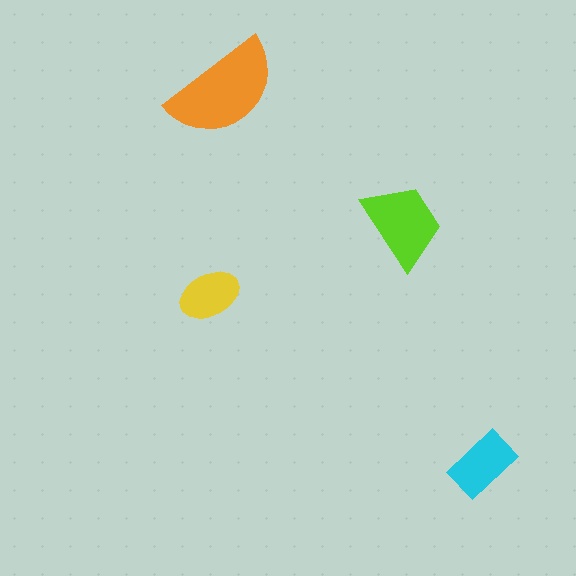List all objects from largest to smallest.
The orange semicircle, the lime trapezoid, the cyan rectangle, the yellow ellipse.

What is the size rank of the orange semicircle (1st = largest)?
1st.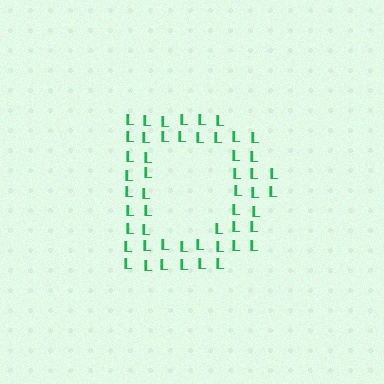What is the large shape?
The large shape is the letter D.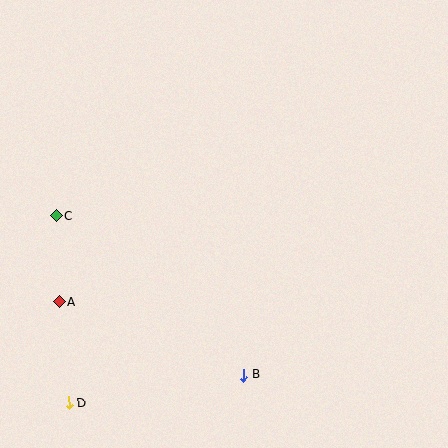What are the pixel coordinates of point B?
Point B is at (244, 375).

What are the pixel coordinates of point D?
Point D is at (69, 403).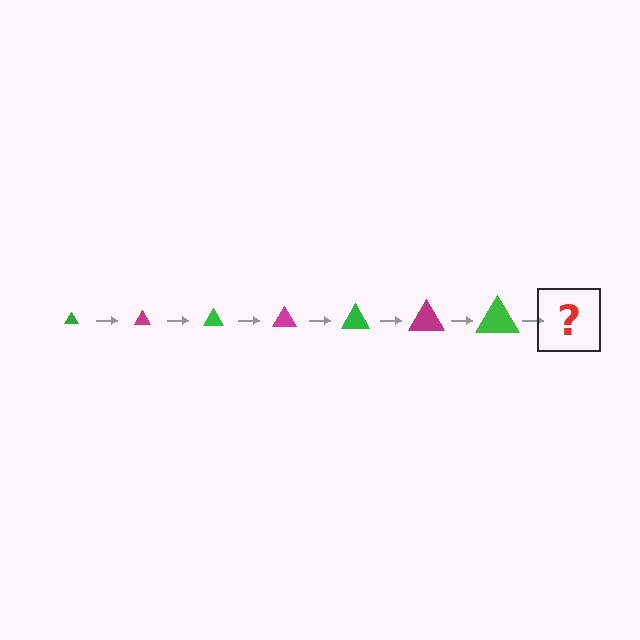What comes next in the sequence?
The next element should be a magenta triangle, larger than the previous one.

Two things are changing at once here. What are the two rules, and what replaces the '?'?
The two rules are that the triangle grows larger each step and the color cycles through green and magenta. The '?' should be a magenta triangle, larger than the previous one.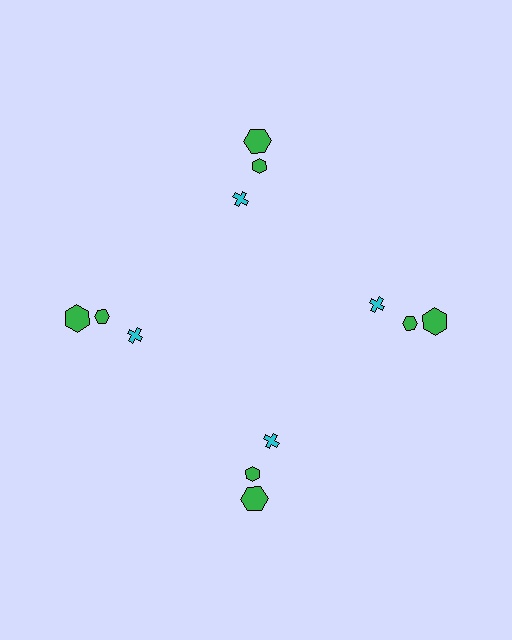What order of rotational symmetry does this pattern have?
This pattern has 4-fold rotational symmetry.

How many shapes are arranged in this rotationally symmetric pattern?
There are 12 shapes, arranged in 4 groups of 3.